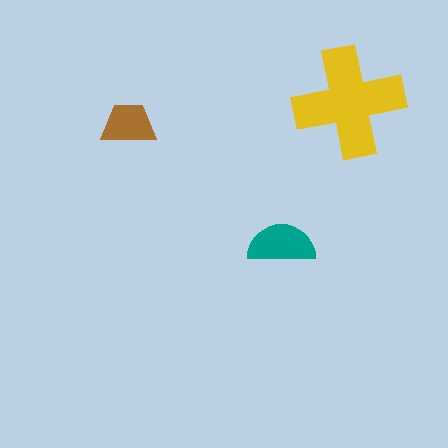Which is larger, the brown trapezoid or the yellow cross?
The yellow cross.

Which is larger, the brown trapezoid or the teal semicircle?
The teal semicircle.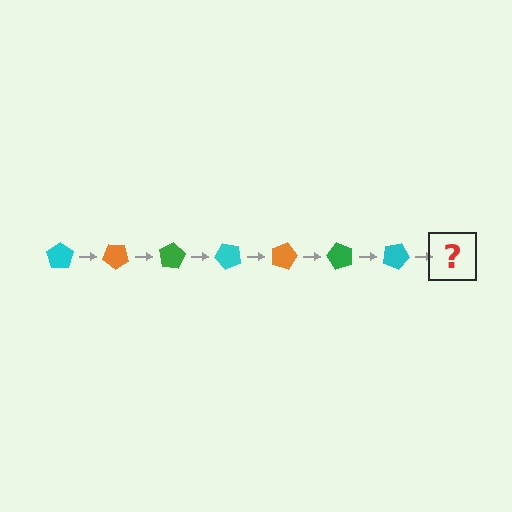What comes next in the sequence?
The next element should be an orange pentagon, rotated 280 degrees from the start.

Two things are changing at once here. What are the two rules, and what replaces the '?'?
The two rules are that it rotates 40 degrees each step and the color cycles through cyan, orange, and green. The '?' should be an orange pentagon, rotated 280 degrees from the start.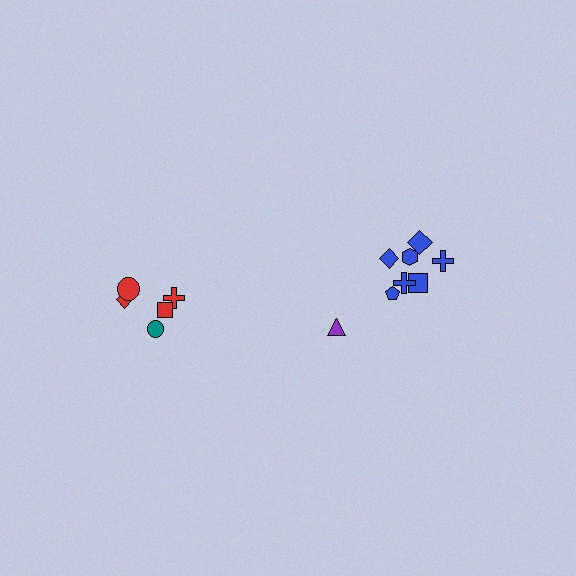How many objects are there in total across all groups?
There are 13 objects.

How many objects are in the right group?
There are 8 objects.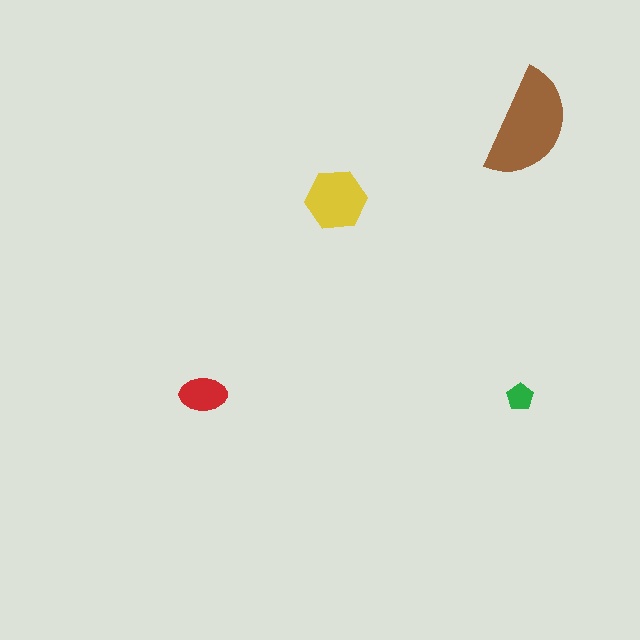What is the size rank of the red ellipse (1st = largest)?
3rd.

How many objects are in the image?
There are 4 objects in the image.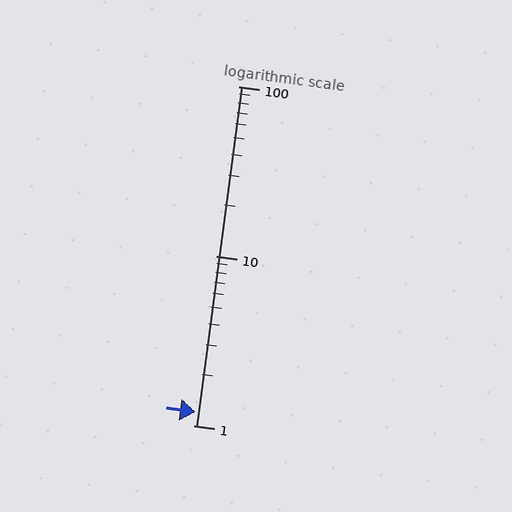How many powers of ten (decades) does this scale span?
The scale spans 2 decades, from 1 to 100.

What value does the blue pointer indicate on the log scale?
The pointer indicates approximately 1.2.